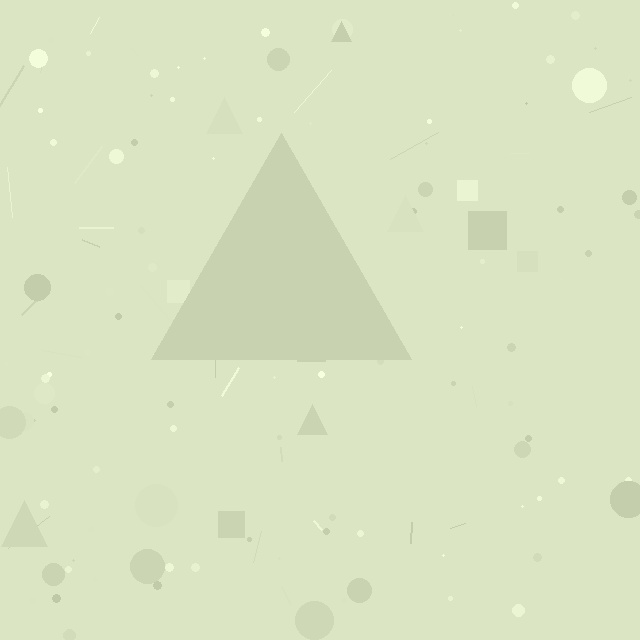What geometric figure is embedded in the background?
A triangle is embedded in the background.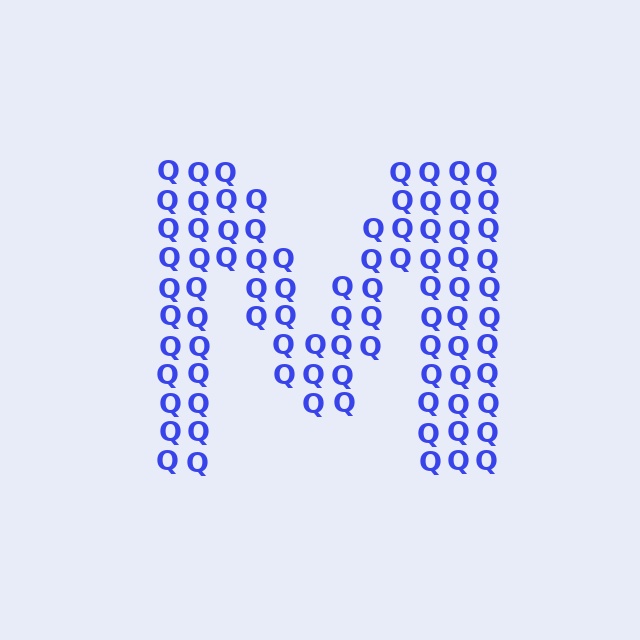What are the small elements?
The small elements are letter Q's.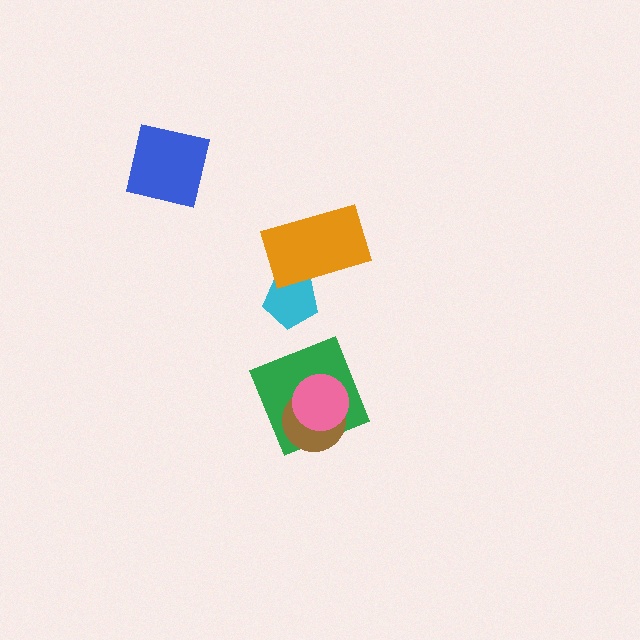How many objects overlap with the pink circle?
2 objects overlap with the pink circle.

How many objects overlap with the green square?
2 objects overlap with the green square.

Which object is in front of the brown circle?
The pink circle is in front of the brown circle.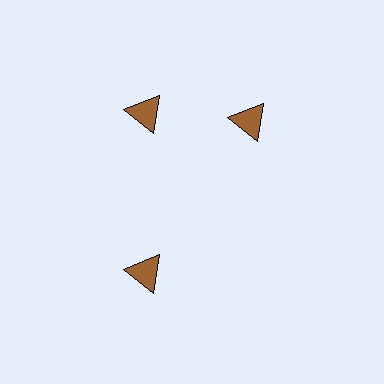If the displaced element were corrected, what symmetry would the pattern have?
It would have 3-fold rotational symmetry — the pattern would map onto itself every 120 degrees.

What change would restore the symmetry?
The symmetry would be restored by rotating it back into even spacing with its neighbors so that all 3 triangles sit at equal angles and equal distance from the center.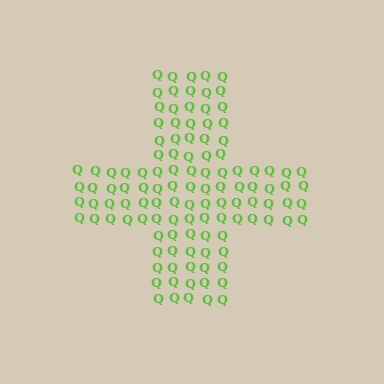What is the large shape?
The large shape is a cross.